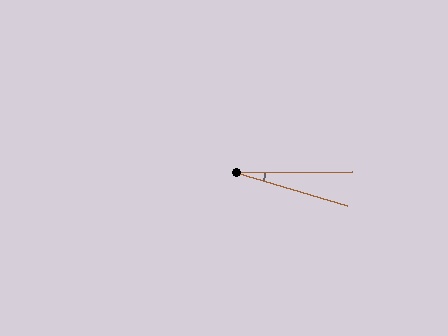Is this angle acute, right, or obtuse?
It is acute.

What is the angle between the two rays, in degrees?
Approximately 17 degrees.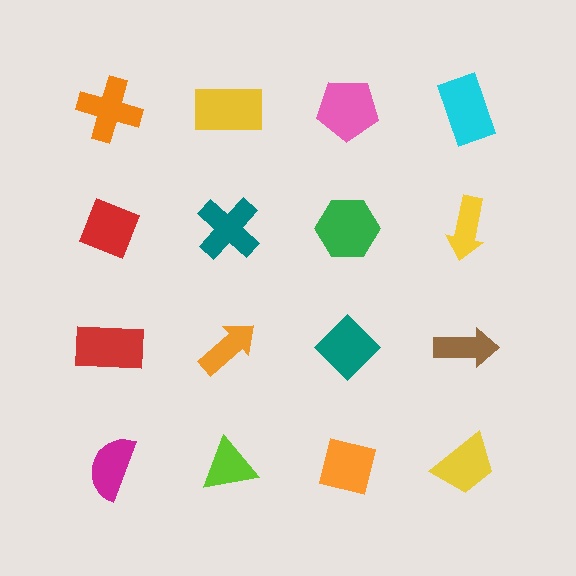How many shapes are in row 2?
4 shapes.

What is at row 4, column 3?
An orange square.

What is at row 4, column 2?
A lime triangle.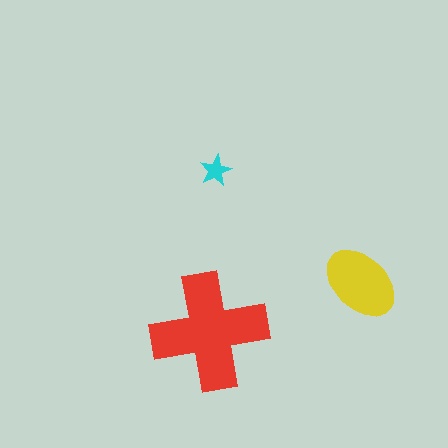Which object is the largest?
The red cross.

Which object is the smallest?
The cyan star.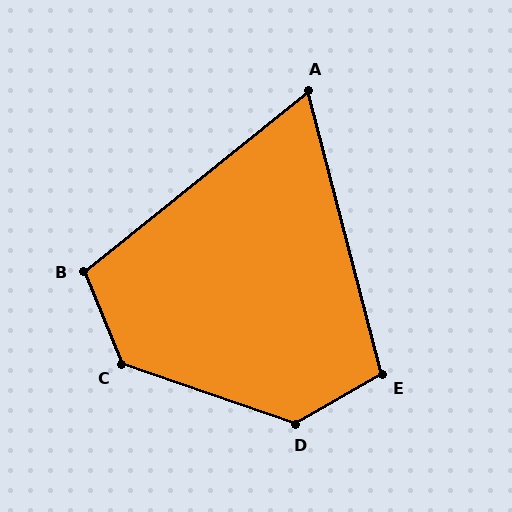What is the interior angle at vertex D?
Approximately 131 degrees (obtuse).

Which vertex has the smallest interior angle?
A, at approximately 66 degrees.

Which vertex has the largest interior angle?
C, at approximately 131 degrees.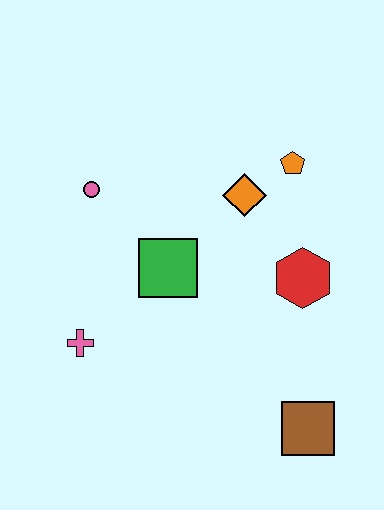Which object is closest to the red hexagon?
The orange diamond is closest to the red hexagon.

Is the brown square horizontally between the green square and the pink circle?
No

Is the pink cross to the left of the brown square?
Yes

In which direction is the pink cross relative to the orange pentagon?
The pink cross is to the left of the orange pentagon.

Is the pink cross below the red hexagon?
Yes